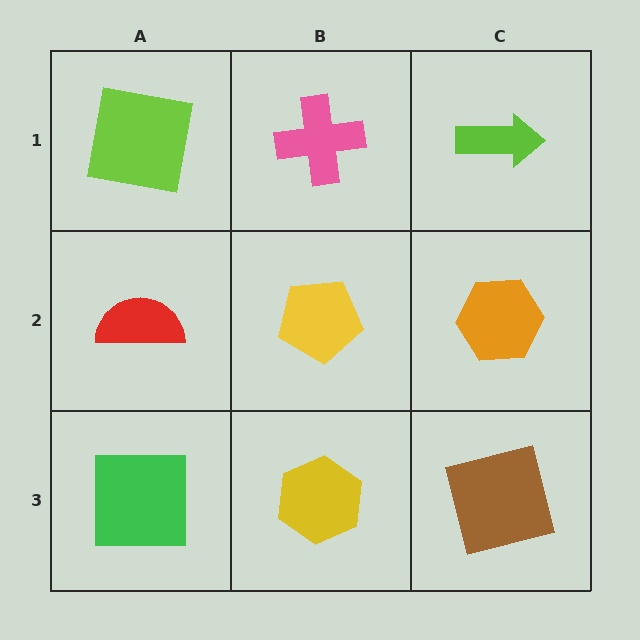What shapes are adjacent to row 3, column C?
An orange hexagon (row 2, column C), a yellow hexagon (row 3, column B).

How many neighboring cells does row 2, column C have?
3.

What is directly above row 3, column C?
An orange hexagon.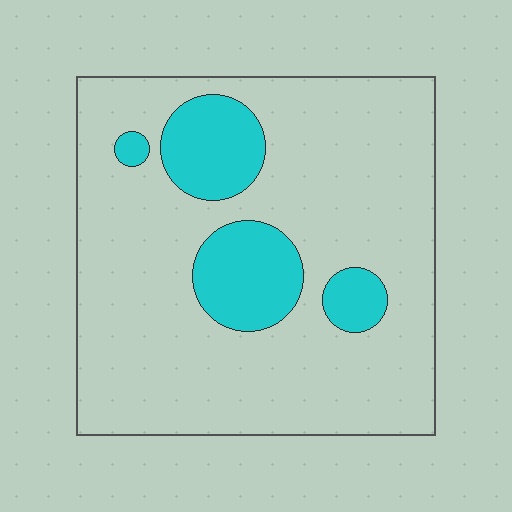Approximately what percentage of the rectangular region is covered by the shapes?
Approximately 20%.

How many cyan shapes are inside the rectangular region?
4.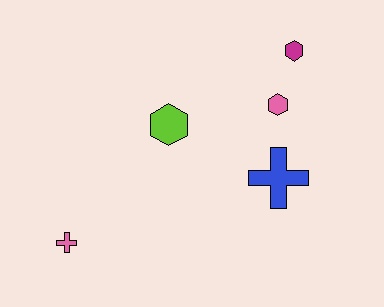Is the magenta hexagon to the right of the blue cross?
Yes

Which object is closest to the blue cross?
The pink hexagon is closest to the blue cross.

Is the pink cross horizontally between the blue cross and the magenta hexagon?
No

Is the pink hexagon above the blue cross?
Yes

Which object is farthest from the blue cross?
The pink cross is farthest from the blue cross.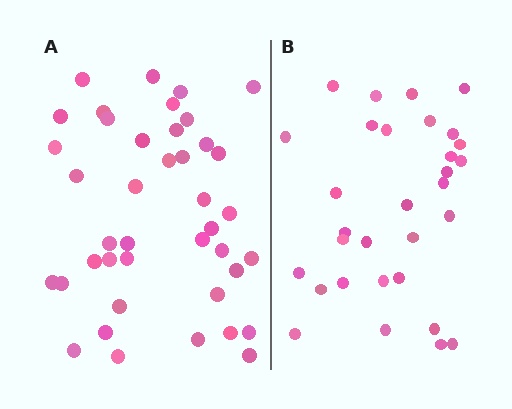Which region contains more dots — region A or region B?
Region A (the left region) has more dots.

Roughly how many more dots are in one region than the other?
Region A has roughly 10 or so more dots than region B.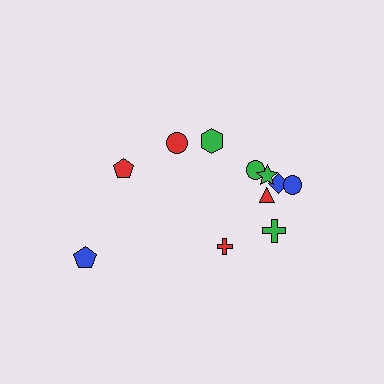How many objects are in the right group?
There are 8 objects.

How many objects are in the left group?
There are 3 objects.